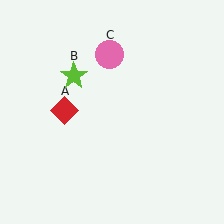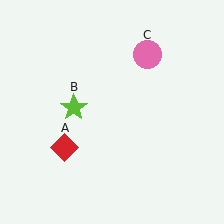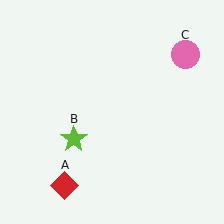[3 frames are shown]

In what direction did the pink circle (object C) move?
The pink circle (object C) moved right.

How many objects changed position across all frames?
3 objects changed position: red diamond (object A), lime star (object B), pink circle (object C).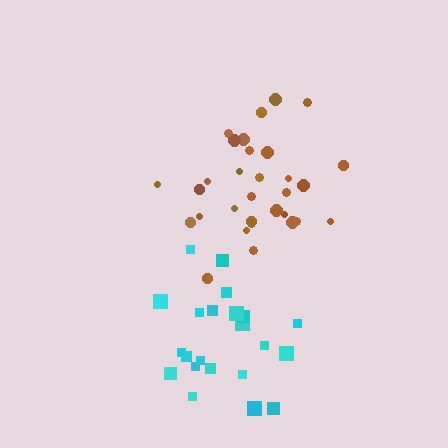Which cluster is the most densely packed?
Brown.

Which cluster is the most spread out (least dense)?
Cyan.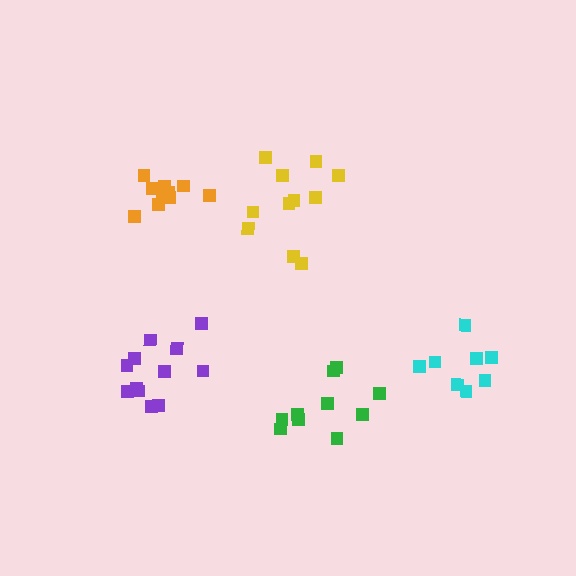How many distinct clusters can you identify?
There are 5 distinct clusters.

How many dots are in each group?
Group 1: 10 dots, Group 2: 10 dots, Group 3: 8 dots, Group 4: 11 dots, Group 5: 12 dots (51 total).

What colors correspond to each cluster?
The clusters are colored: orange, green, cyan, yellow, purple.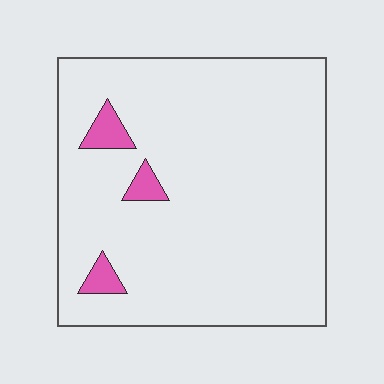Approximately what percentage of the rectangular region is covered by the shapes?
Approximately 5%.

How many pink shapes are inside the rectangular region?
3.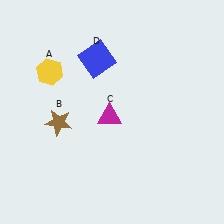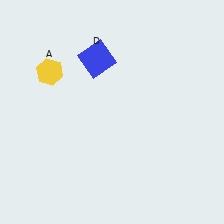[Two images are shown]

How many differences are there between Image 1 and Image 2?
There are 2 differences between the two images.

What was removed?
The brown star (B), the magenta triangle (C) were removed in Image 2.